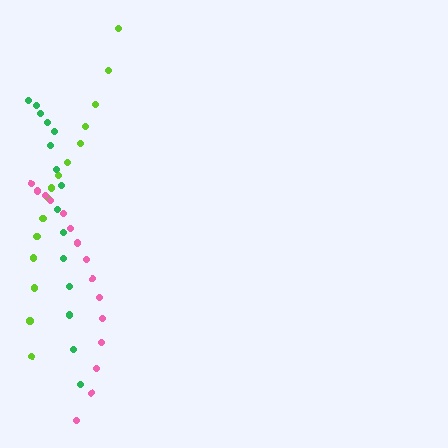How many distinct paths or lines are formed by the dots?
There are 3 distinct paths.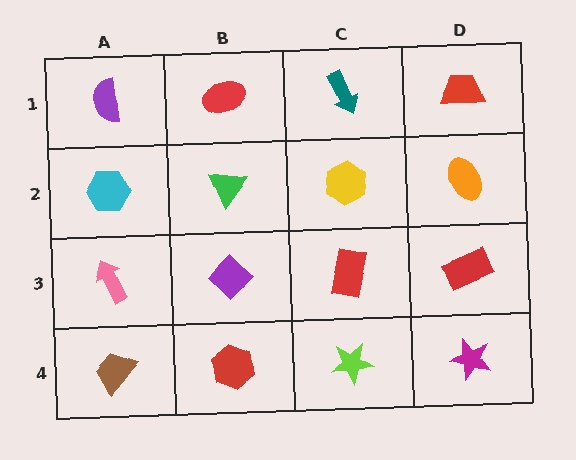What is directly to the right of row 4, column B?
A lime star.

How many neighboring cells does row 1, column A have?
2.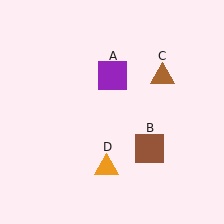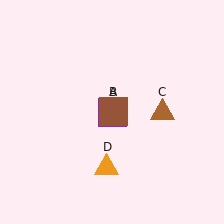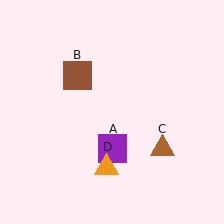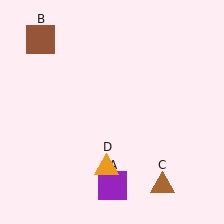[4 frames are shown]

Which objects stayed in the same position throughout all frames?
Orange triangle (object D) remained stationary.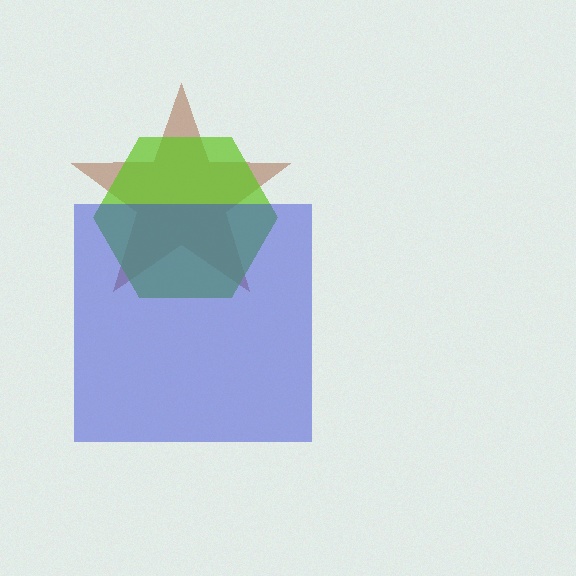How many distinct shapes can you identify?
There are 3 distinct shapes: a brown star, a lime hexagon, a blue square.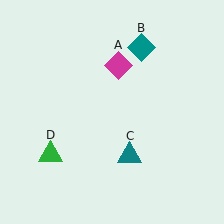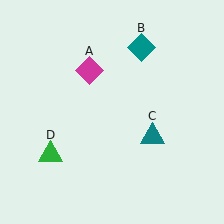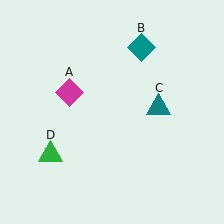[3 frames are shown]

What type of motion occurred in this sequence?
The magenta diamond (object A), teal triangle (object C) rotated counterclockwise around the center of the scene.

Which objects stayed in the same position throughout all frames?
Teal diamond (object B) and green triangle (object D) remained stationary.